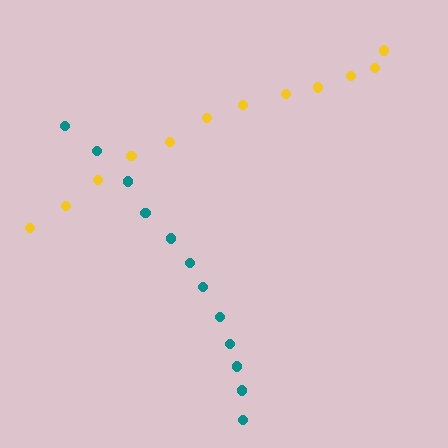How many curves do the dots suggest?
There are 2 distinct paths.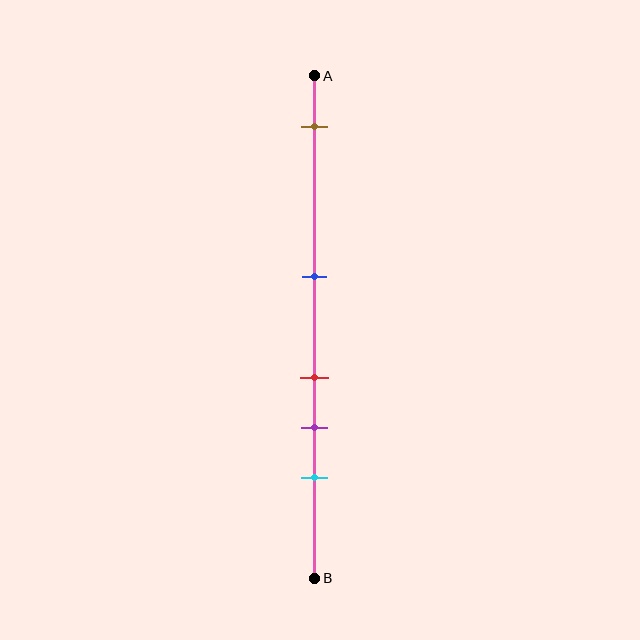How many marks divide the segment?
There are 5 marks dividing the segment.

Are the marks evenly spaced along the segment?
No, the marks are not evenly spaced.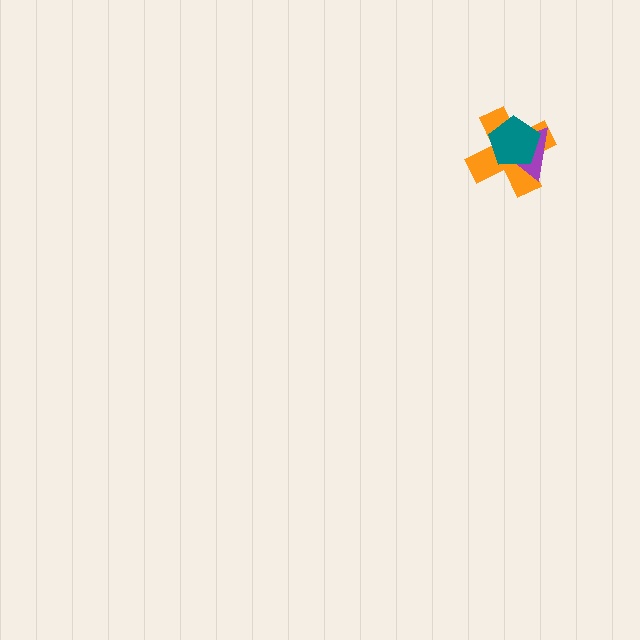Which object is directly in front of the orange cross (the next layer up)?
The purple triangle is directly in front of the orange cross.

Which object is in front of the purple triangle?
The teal pentagon is in front of the purple triangle.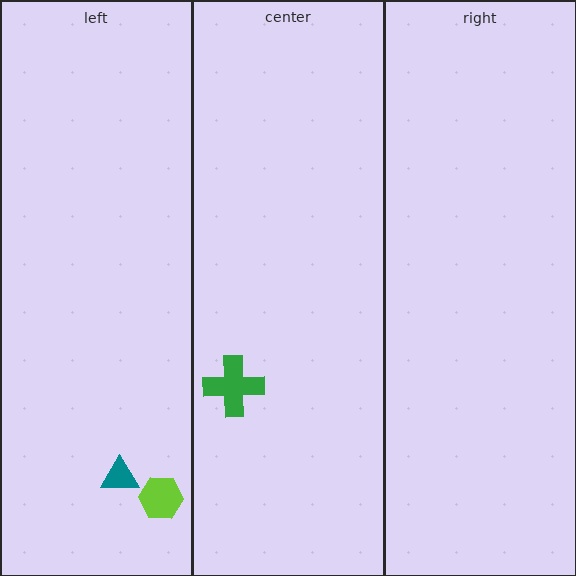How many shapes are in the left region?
2.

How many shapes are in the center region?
1.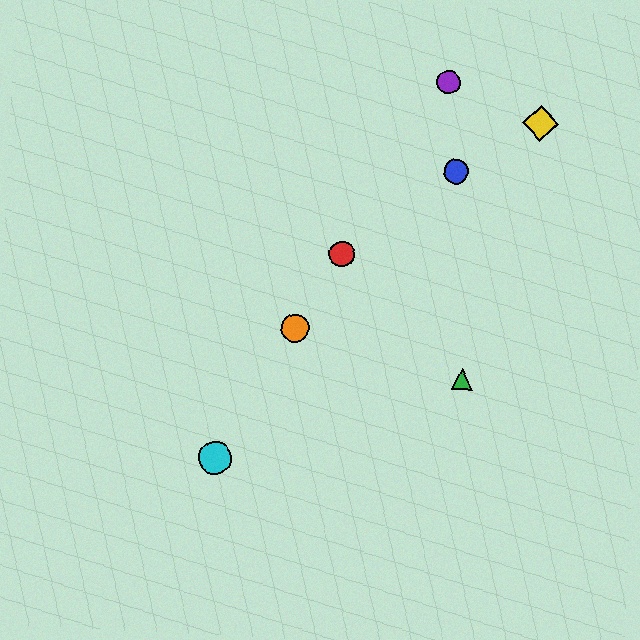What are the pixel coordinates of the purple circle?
The purple circle is at (449, 82).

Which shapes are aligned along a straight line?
The red circle, the purple circle, the orange circle, the cyan circle are aligned along a straight line.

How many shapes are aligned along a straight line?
4 shapes (the red circle, the purple circle, the orange circle, the cyan circle) are aligned along a straight line.